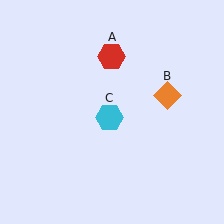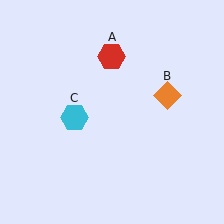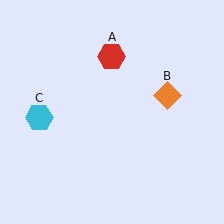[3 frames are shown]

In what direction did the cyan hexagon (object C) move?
The cyan hexagon (object C) moved left.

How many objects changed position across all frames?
1 object changed position: cyan hexagon (object C).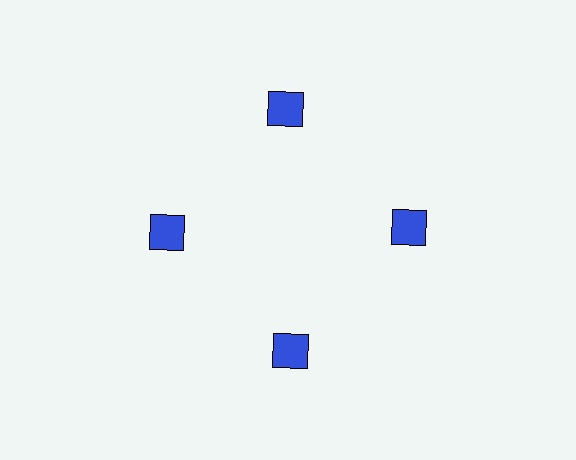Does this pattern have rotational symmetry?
Yes, this pattern has 4-fold rotational symmetry. It looks the same after rotating 90 degrees around the center.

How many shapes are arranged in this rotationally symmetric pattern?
There are 4 shapes, arranged in 4 groups of 1.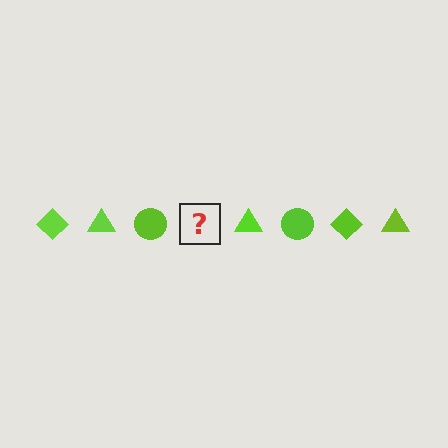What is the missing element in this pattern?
The missing element is a lime diamond.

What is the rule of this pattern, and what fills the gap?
The rule is that the pattern cycles through diamond, triangle, circle shapes in lime. The gap should be filled with a lime diamond.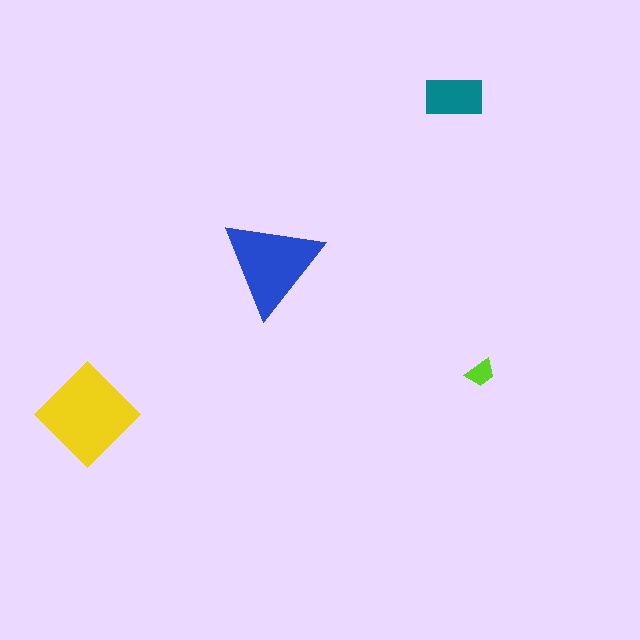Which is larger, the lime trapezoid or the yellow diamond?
The yellow diamond.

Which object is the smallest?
The lime trapezoid.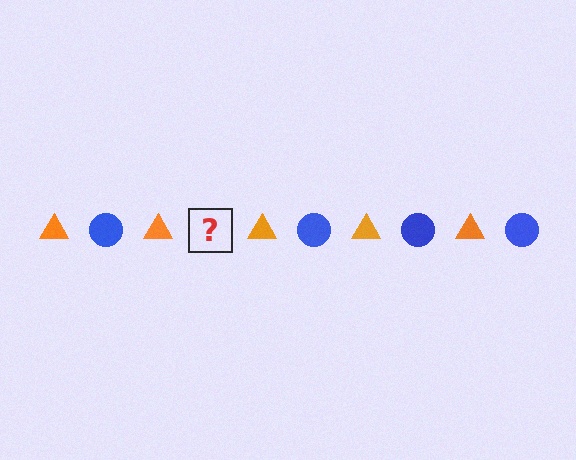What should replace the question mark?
The question mark should be replaced with a blue circle.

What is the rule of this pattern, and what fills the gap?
The rule is that the pattern alternates between orange triangle and blue circle. The gap should be filled with a blue circle.